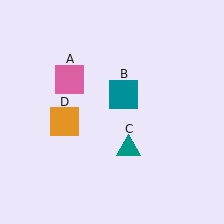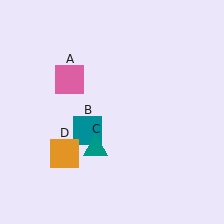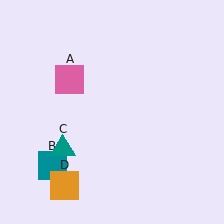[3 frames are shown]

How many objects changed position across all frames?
3 objects changed position: teal square (object B), teal triangle (object C), orange square (object D).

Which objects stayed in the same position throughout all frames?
Pink square (object A) remained stationary.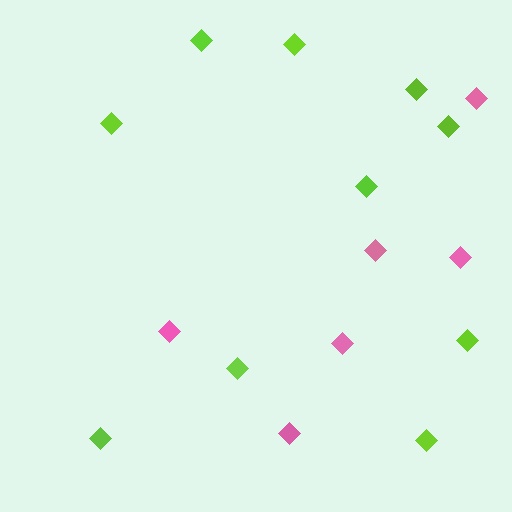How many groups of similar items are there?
There are 2 groups: one group of lime diamonds (10) and one group of pink diamonds (6).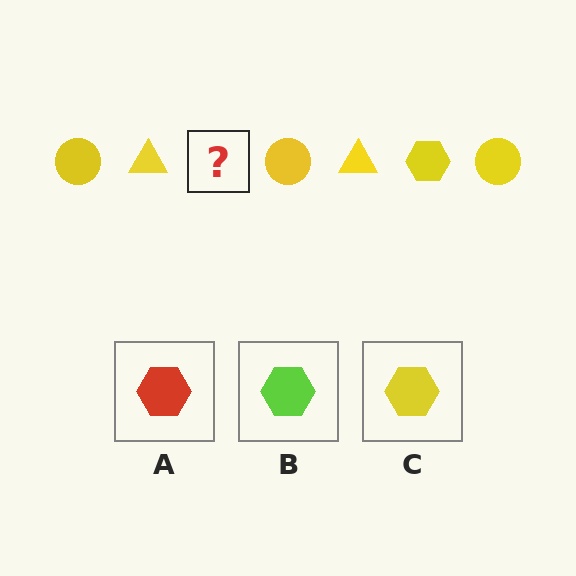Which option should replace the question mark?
Option C.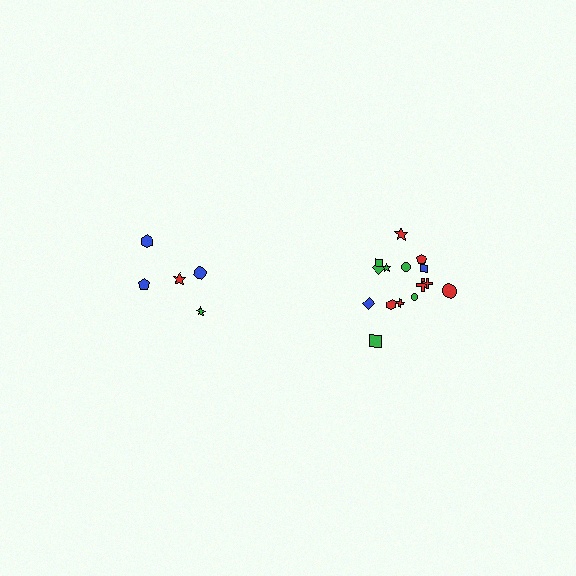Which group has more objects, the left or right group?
The right group.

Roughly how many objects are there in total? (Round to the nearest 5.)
Roughly 20 objects in total.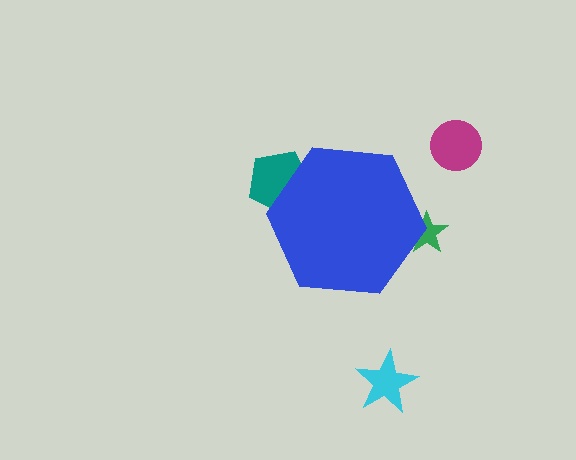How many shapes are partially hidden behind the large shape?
2 shapes are partially hidden.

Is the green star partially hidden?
Yes, the green star is partially hidden behind the blue hexagon.